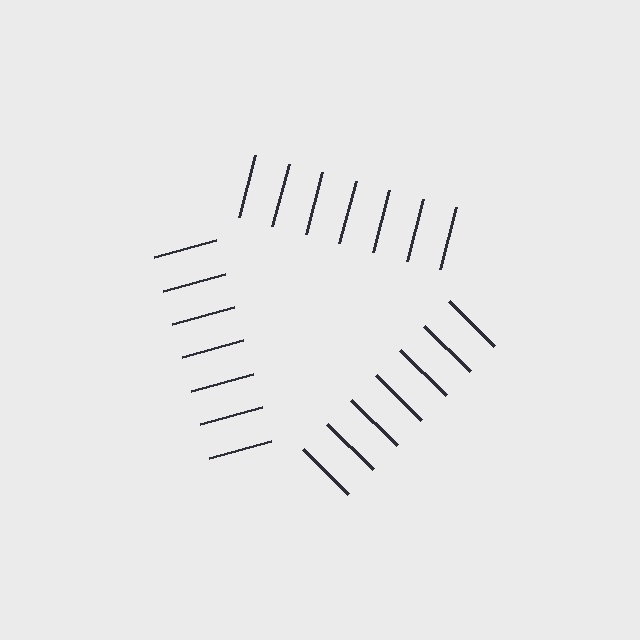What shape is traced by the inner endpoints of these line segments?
An illusory triangle — the line segments terminate on its edges but no continuous stroke is drawn.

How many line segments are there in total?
21 — 7 along each of the 3 edges.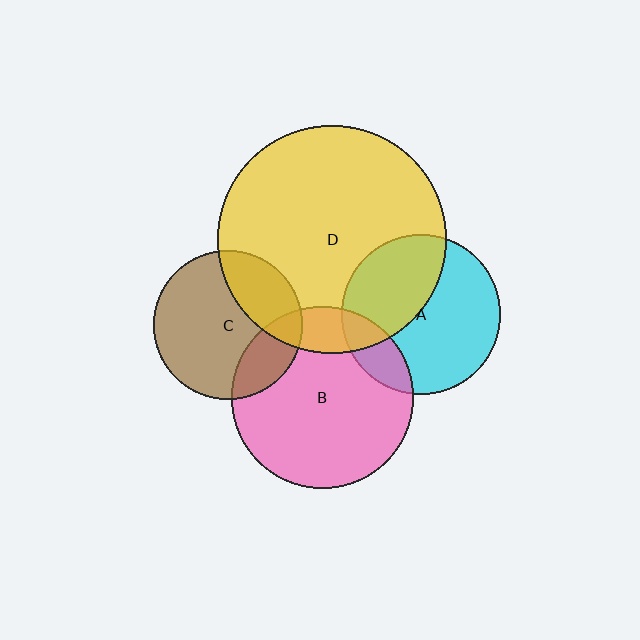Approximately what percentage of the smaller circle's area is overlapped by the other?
Approximately 15%.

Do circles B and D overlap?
Yes.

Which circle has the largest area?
Circle D (yellow).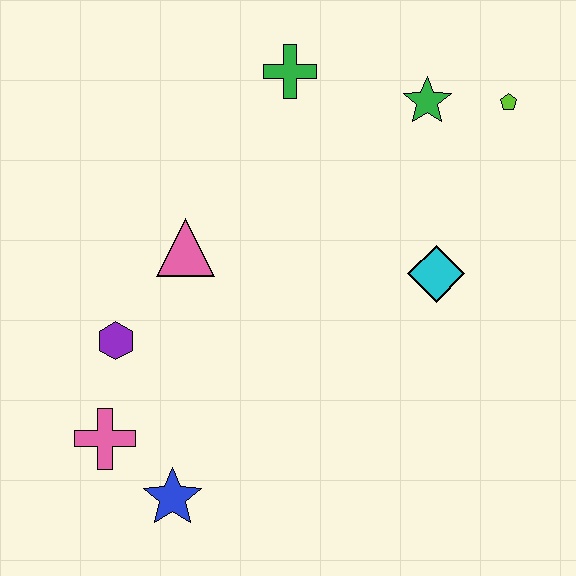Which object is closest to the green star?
The lime pentagon is closest to the green star.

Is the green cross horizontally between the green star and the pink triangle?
Yes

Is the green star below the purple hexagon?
No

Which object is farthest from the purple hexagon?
The lime pentagon is farthest from the purple hexagon.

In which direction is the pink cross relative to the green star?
The pink cross is below the green star.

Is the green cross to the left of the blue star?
No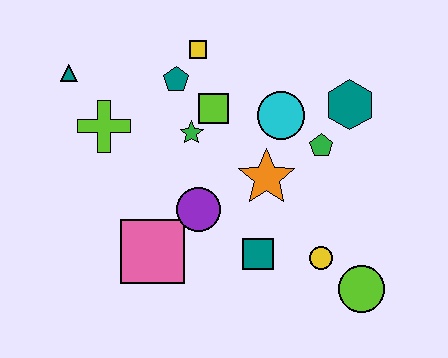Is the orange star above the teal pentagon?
No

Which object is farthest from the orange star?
The teal triangle is farthest from the orange star.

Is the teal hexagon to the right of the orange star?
Yes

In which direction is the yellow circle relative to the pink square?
The yellow circle is to the right of the pink square.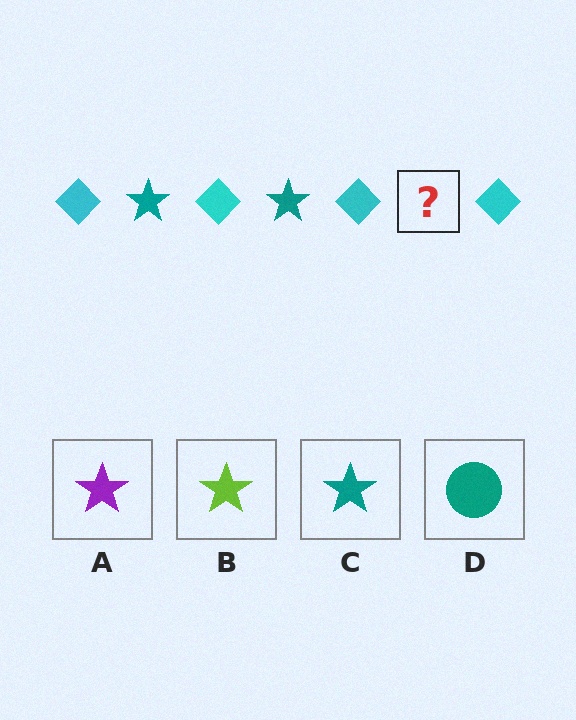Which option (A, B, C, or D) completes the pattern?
C.